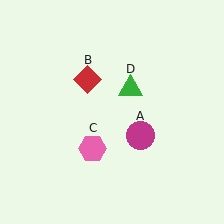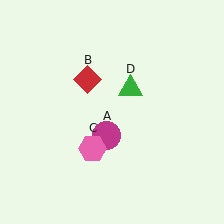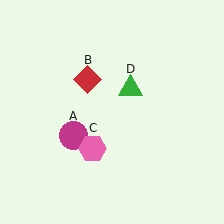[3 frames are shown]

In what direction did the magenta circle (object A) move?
The magenta circle (object A) moved left.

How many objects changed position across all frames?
1 object changed position: magenta circle (object A).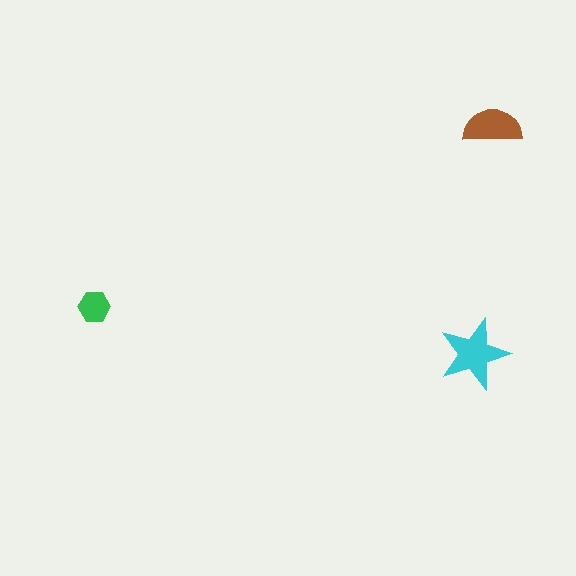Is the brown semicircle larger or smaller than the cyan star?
Smaller.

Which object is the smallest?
The green hexagon.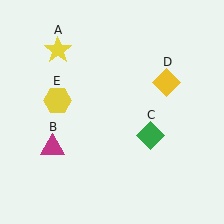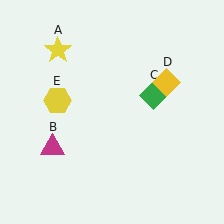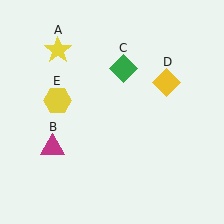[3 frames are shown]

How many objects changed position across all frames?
1 object changed position: green diamond (object C).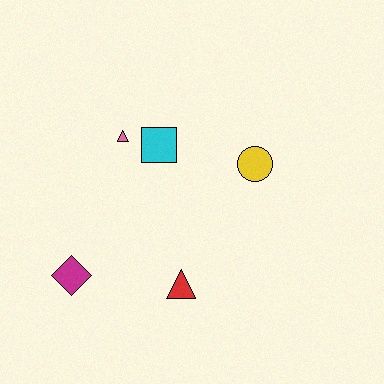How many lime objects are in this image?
There are no lime objects.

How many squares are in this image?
There is 1 square.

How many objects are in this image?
There are 5 objects.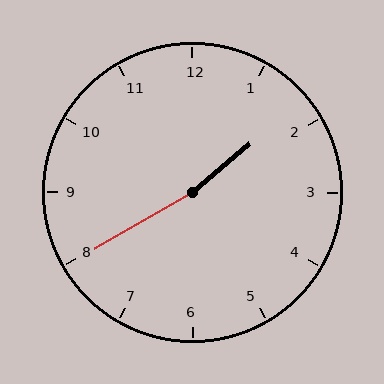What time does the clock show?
1:40.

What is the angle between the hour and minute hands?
Approximately 170 degrees.